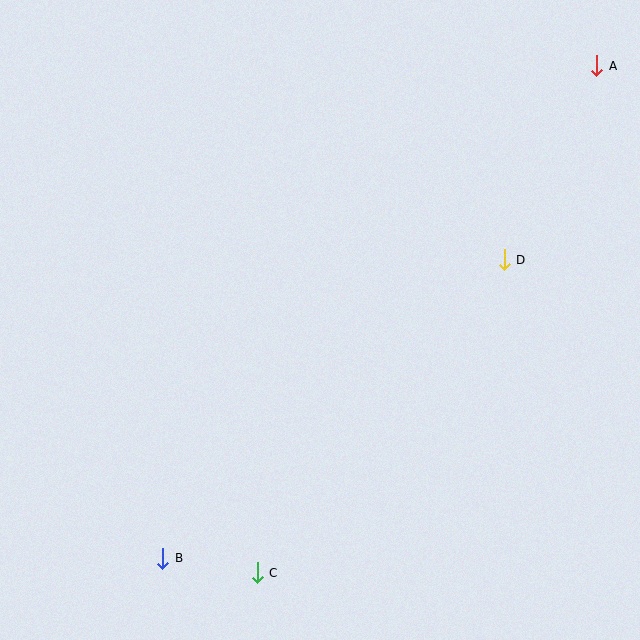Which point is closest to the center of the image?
Point D at (504, 260) is closest to the center.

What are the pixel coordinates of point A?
Point A is at (597, 66).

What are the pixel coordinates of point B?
Point B is at (163, 558).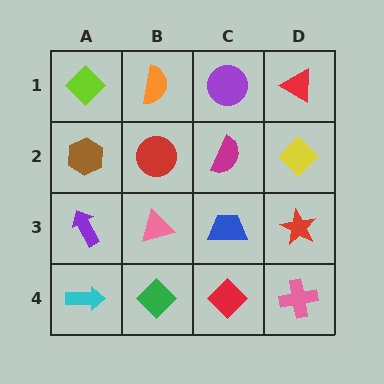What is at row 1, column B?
An orange semicircle.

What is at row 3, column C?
A blue trapezoid.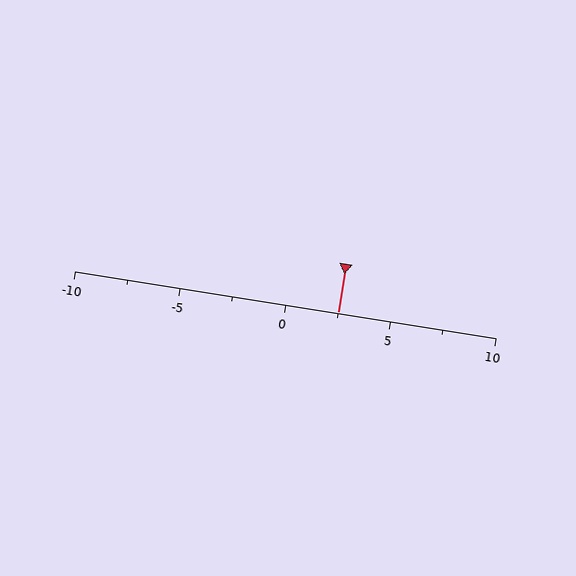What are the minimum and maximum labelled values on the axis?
The axis runs from -10 to 10.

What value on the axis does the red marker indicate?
The marker indicates approximately 2.5.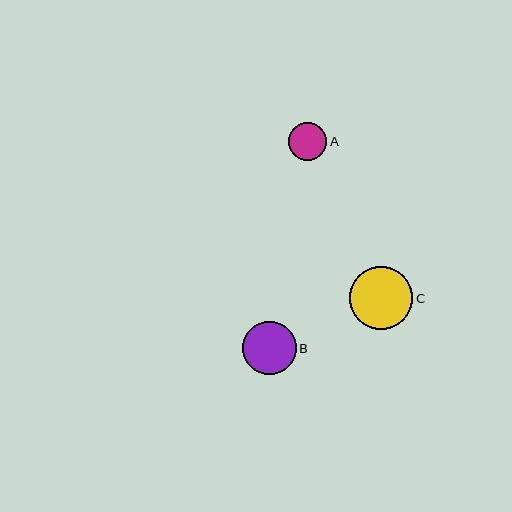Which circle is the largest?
Circle C is the largest with a size of approximately 63 pixels.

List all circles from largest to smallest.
From largest to smallest: C, B, A.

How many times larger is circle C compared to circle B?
Circle C is approximately 1.2 times the size of circle B.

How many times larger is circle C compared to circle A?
Circle C is approximately 1.6 times the size of circle A.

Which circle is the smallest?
Circle A is the smallest with a size of approximately 39 pixels.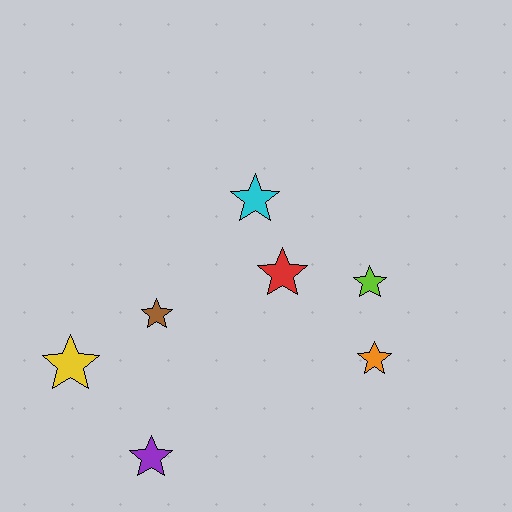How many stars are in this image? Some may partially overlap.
There are 7 stars.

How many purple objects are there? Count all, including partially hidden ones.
There is 1 purple object.